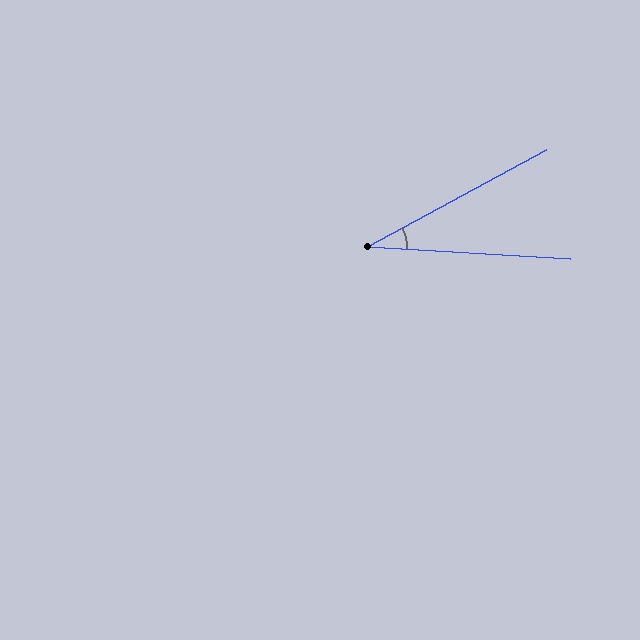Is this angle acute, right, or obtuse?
It is acute.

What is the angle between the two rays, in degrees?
Approximately 32 degrees.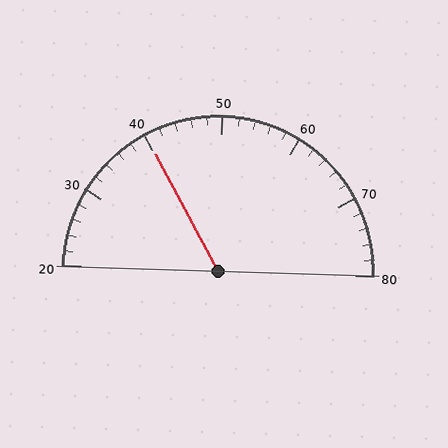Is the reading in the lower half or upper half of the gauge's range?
The reading is in the lower half of the range (20 to 80).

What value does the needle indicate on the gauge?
The needle indicates approximately 40.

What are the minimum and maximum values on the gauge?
The gauge ranges from 20 to 80.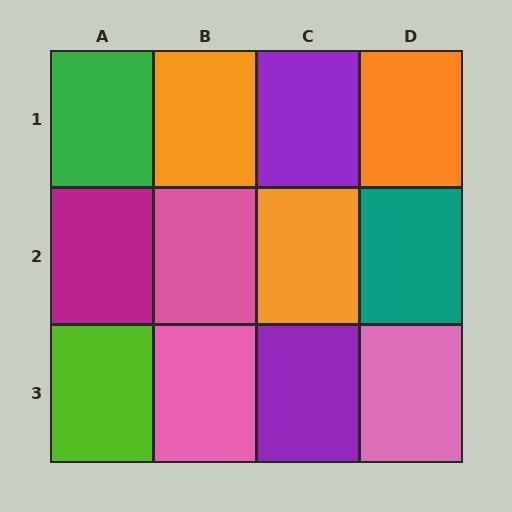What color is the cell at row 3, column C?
Purple.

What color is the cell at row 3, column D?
Pink.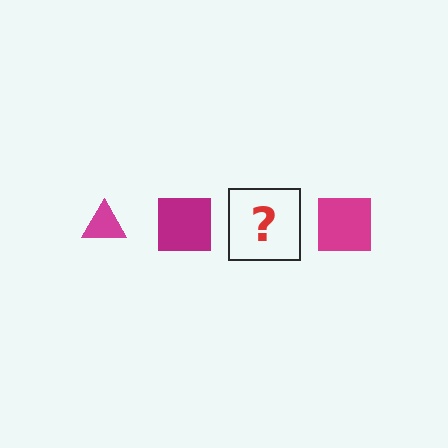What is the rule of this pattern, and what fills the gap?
The rule is that the pattern cycles through triangle, square shapes in magenta. The gap should be filled with a magenta triangle.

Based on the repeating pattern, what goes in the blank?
The blank should be a magenta triangle.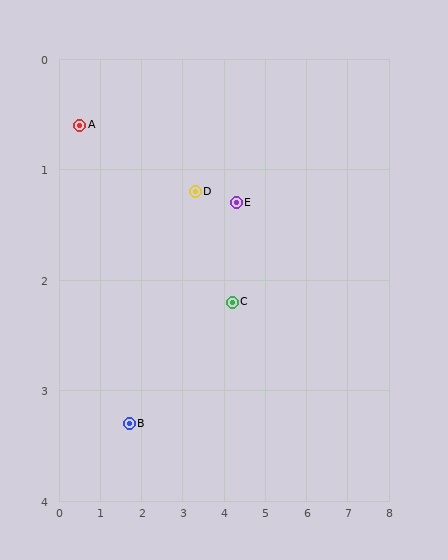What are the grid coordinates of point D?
Point D is at approximately (3.3, 1.2).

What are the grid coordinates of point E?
Point E is at approximately (4.3, 1.3).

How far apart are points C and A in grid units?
Points C and A are about 4.0 grid units apart.